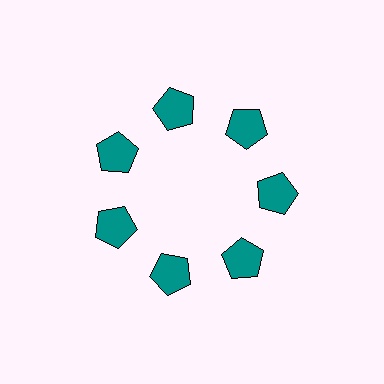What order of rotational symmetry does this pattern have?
This pattern has 7-fold rotational symmetry.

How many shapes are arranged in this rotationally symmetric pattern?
There are 7 shapes, arranged in 7 groups of 1.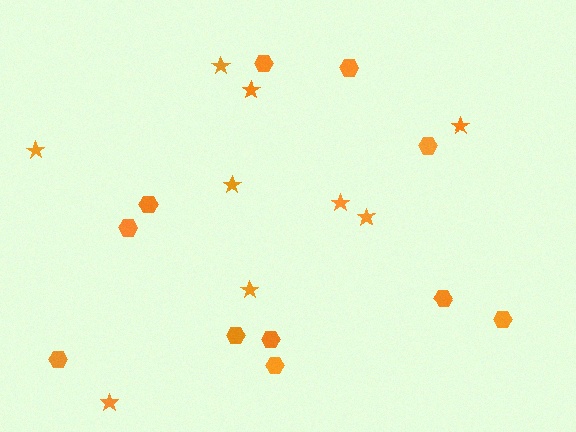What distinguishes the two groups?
There are 2 groups: one group of stars (9) and one group of hexagons (11).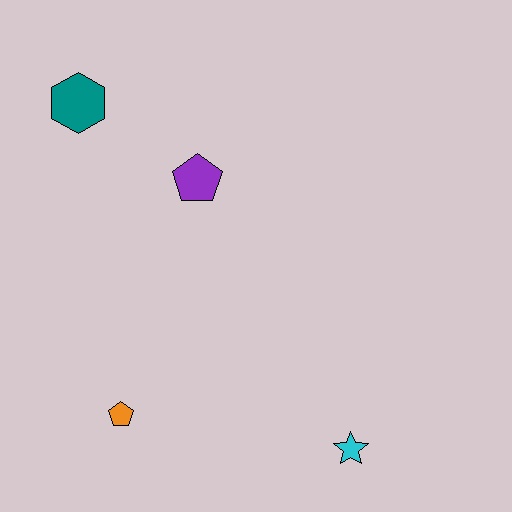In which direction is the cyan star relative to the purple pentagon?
The cyan star is below the purple pentagon.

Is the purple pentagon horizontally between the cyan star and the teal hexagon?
Yes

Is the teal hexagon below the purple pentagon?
No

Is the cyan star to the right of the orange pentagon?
Yes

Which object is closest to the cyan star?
The orange pentagon is closest to the cyan star.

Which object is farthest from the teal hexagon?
The cyan star is farthest from the teal hexagon.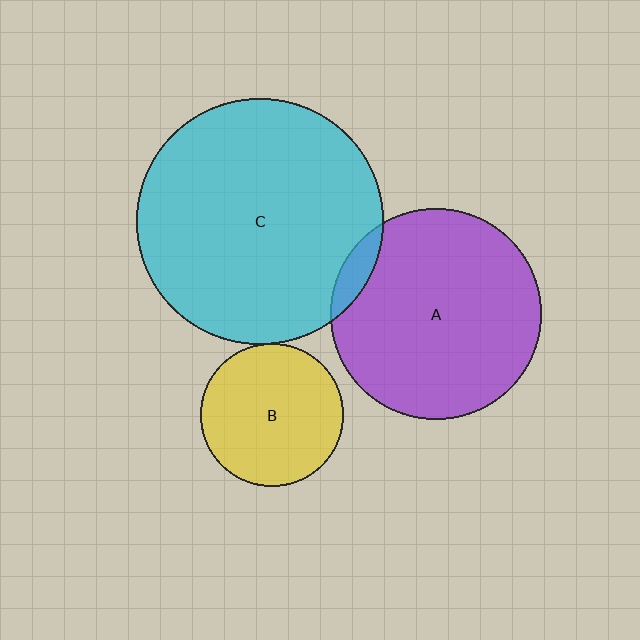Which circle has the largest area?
Circle C (cyan).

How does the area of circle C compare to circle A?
Approximately 1.4 times.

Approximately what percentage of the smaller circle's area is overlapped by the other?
Approximately 5%.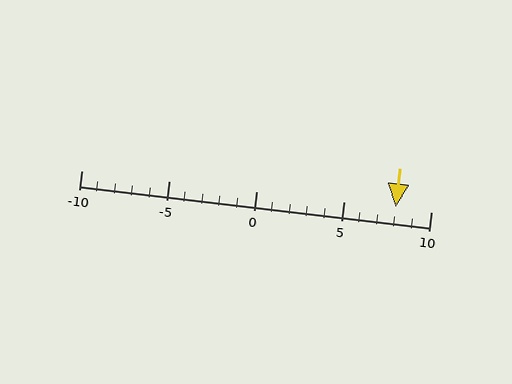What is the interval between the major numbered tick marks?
The major tick marks are spaced 5 units apart.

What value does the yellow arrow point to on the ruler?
The yellow arrow points to approximately 8.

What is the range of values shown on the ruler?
The ruler shows values from -10 to 10.